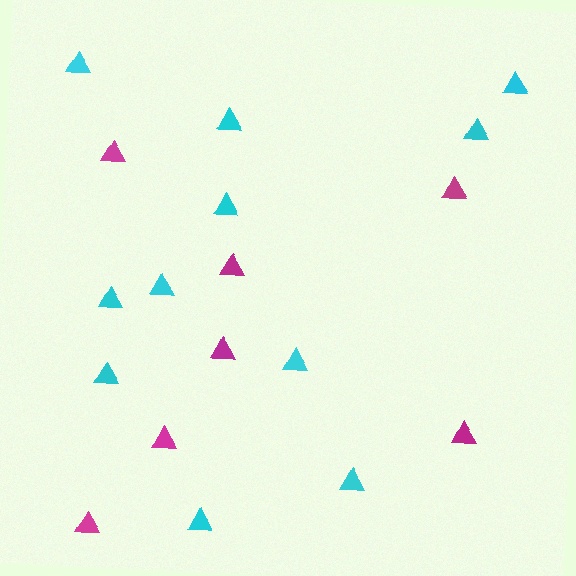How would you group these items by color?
There are 2 groups: one group of cyan triangles (11) and one group of magenta triangles (7).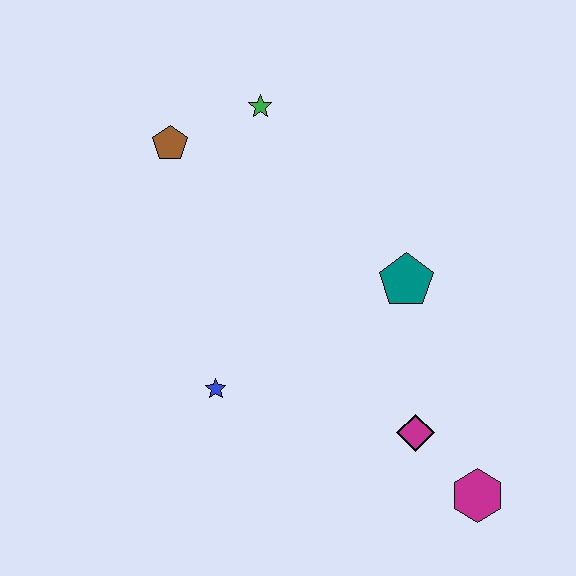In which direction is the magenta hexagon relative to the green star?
The magenta hexagon is below the green star.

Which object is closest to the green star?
The brown pentagon is closest to the green star.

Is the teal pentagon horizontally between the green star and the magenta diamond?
Yes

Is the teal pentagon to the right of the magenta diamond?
No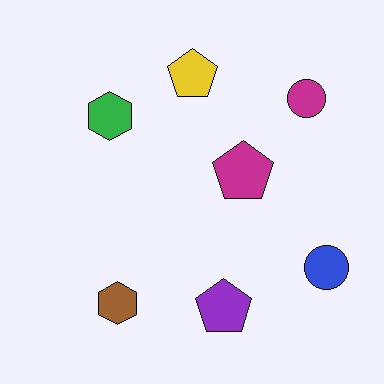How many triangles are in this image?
There are no triangles.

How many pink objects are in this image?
There are no pink objects.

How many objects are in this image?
There are 7 objects.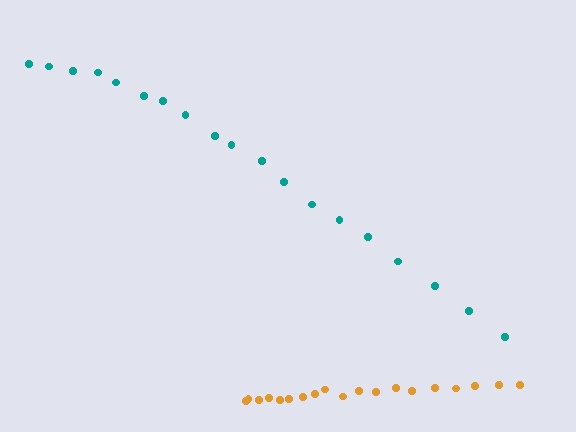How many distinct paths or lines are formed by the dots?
There are 2 distinct paths.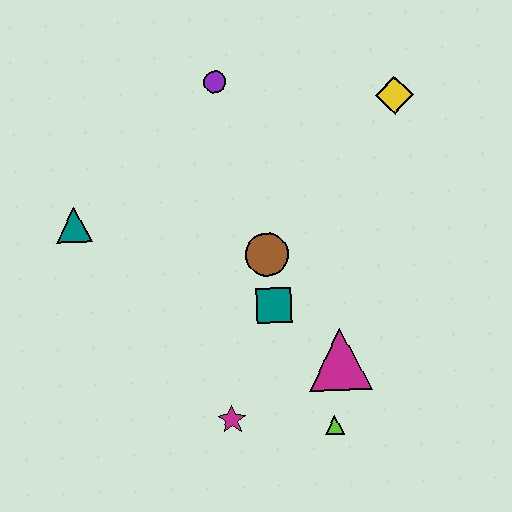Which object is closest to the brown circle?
The teal square is closest to the brown circle.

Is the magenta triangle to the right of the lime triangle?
Yes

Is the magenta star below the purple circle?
Yes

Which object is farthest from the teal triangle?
The yellow diamond is farthest from the teal triangle.